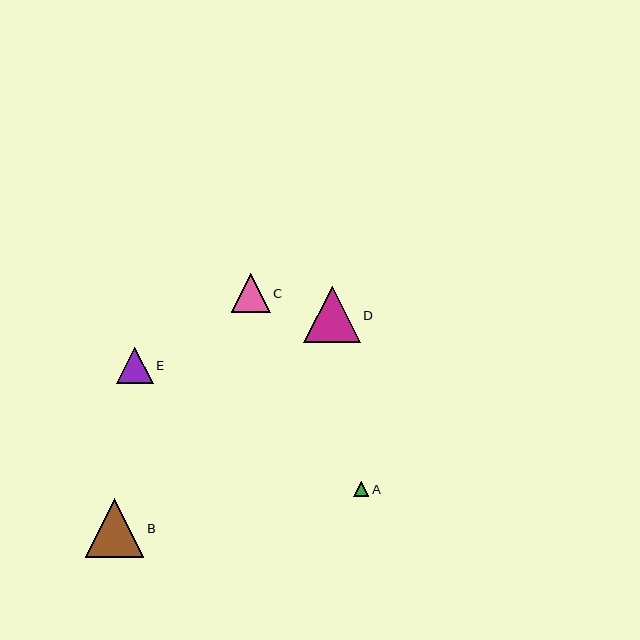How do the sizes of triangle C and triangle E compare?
Triangle C and triangle E are approximately the same size.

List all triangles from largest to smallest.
From largest to smallest: B, D, C, E, A.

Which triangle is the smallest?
Triangle A is the smallest with a size of approximately 15 pixels.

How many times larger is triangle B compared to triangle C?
Triangle B is approximately 1.5 times the size of triangle C.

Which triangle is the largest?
Triangle B is the largest with a size of approximately 58 pixels.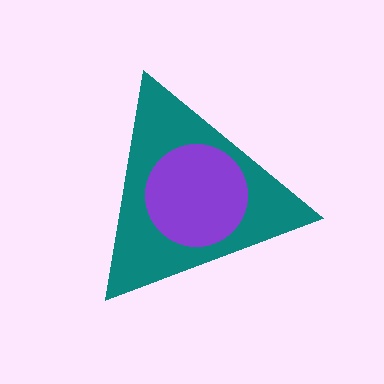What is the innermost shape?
The purple circle.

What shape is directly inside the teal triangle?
The purple circle.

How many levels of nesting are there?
2.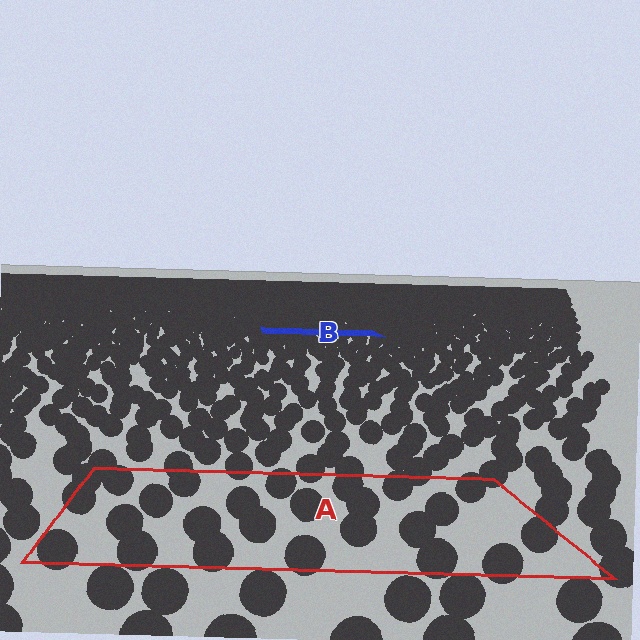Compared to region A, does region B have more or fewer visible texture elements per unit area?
Region B has more texture elements per unit area — they are packed more densely because it is farther away.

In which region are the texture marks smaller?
The texture marks are smaller in region B, because it is farther away.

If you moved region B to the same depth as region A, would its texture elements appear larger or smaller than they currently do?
They would appear larger. At a closer depth, the same texture elements are projected at a bigger on-screen size.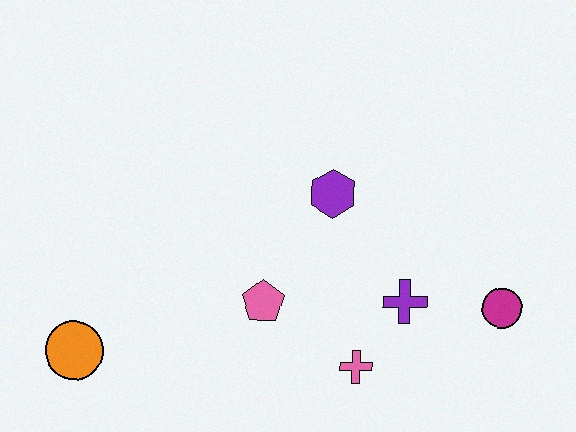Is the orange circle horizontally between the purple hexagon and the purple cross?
No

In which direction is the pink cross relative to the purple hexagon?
The pink cross is below the purple hexagon.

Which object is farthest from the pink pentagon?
The magenta circle is farthest from the pink pentagon.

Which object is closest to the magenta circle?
The purple cross is closest to the magenta circle.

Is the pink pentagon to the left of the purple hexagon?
Yes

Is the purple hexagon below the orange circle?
No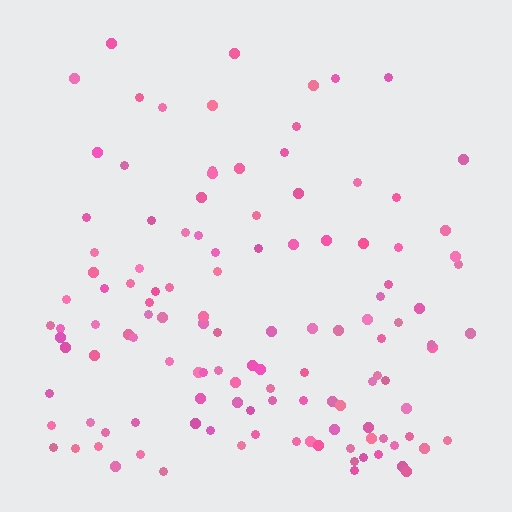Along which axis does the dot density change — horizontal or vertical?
Vertical.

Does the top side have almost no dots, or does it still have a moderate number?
Still a moderate number, just noticeably fewer than the bottom.